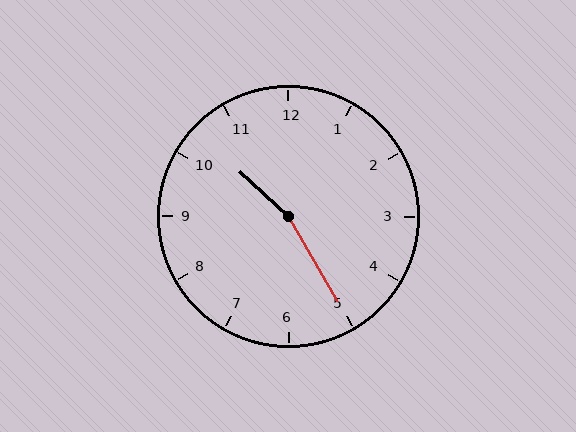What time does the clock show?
10:25.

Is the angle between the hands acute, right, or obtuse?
It is obtuse.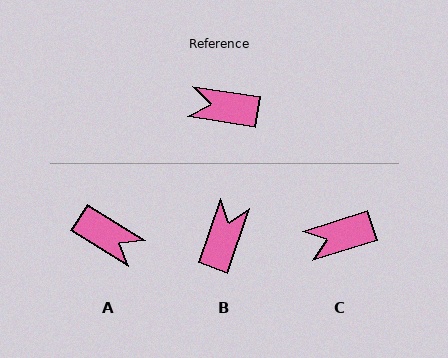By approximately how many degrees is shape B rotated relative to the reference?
Approximately 100 degrees clockwise.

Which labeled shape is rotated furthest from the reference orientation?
A, about 157 degrees away.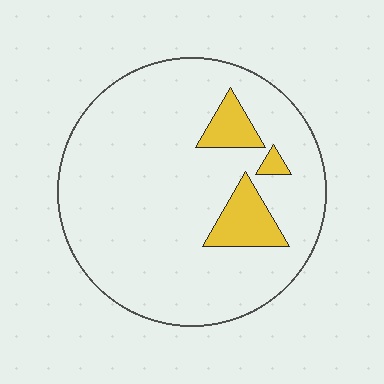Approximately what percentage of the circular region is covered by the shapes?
Approximately 10%.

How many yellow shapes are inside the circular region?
3.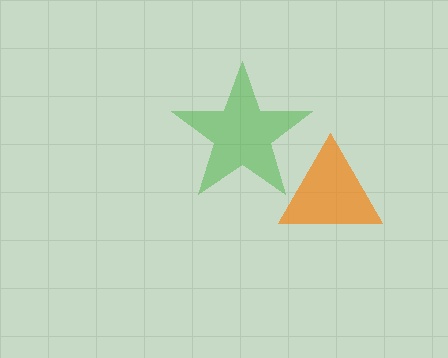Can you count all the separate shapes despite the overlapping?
Yes, there are 2 separate shapes.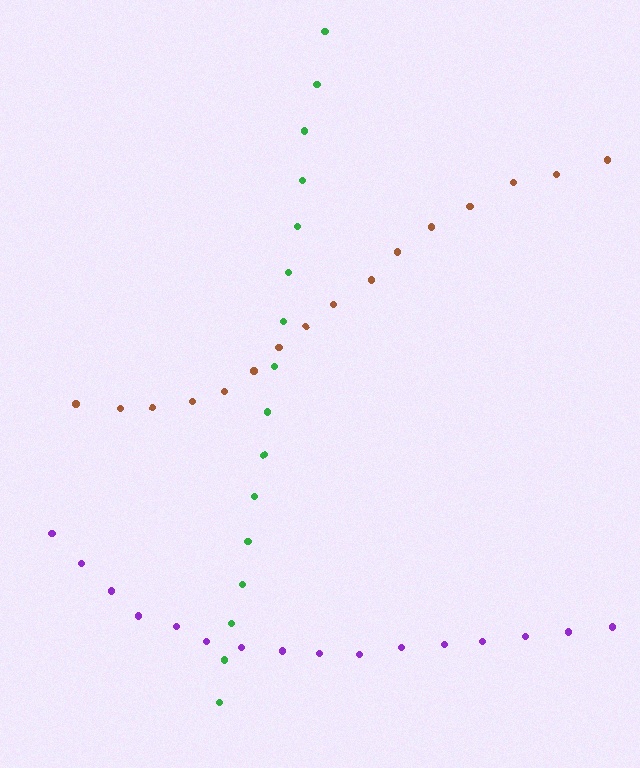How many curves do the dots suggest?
There are 3 distinct paths.